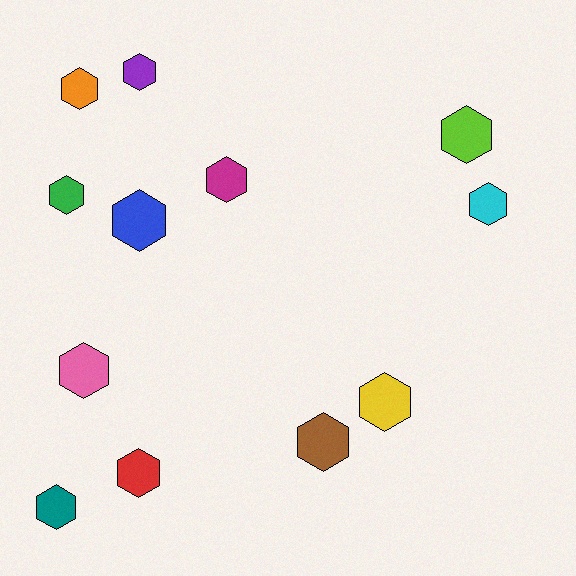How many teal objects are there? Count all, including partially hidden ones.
There is 1 teal object.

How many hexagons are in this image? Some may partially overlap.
There are 12 hexagons.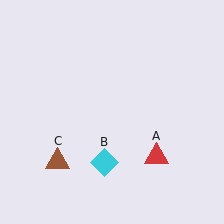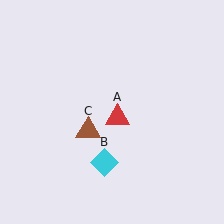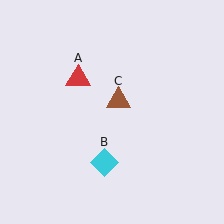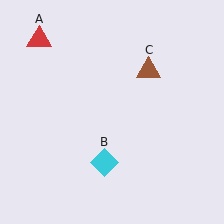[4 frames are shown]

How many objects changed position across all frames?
2 objects changed position: red triangle (object A), brown triangle (object C).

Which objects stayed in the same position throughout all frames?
Cyan diamond (object B) remained stationary.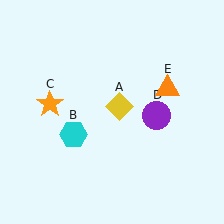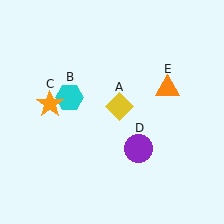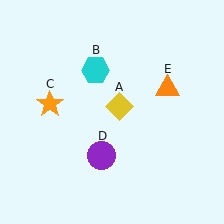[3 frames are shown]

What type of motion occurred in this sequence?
The cyan hexagon (object B), purple circle (object D) rotated clockwise around the center of the scene.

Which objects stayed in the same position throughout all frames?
Yellow diamond (object A) and orange star (object C) and orange triangle (object E) remained stationary.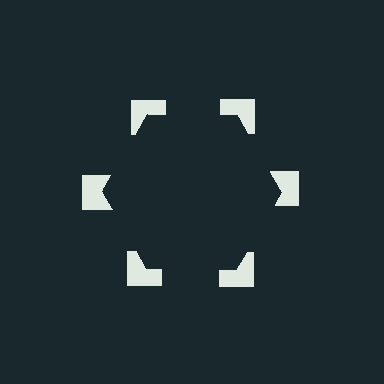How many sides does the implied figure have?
6 sides.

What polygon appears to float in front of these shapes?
An illusory hexagon — its edges are inferred from the aligned wedge cuts in the notched squares, not physically drawn.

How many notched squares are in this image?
There are 6 — one at each vertex of the illusory hexagon.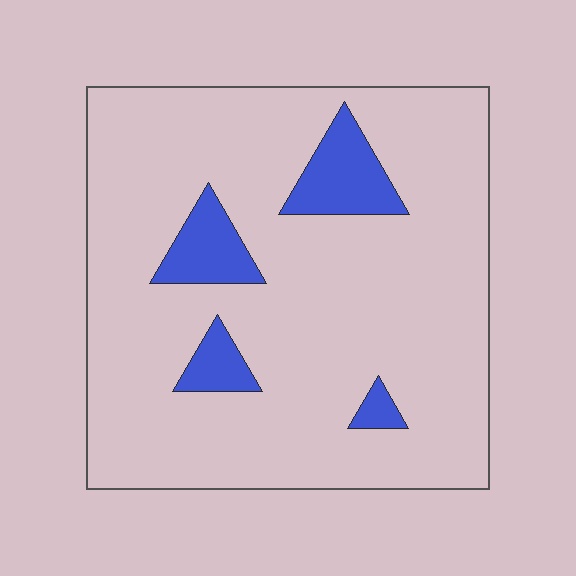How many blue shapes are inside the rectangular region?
4.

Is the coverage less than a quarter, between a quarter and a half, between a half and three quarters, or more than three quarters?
Less than a quarter.